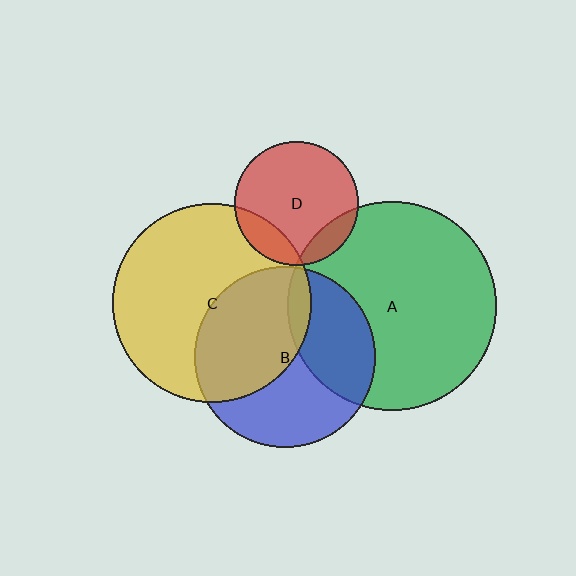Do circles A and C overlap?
Yes.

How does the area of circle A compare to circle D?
Approximately 2.8 times.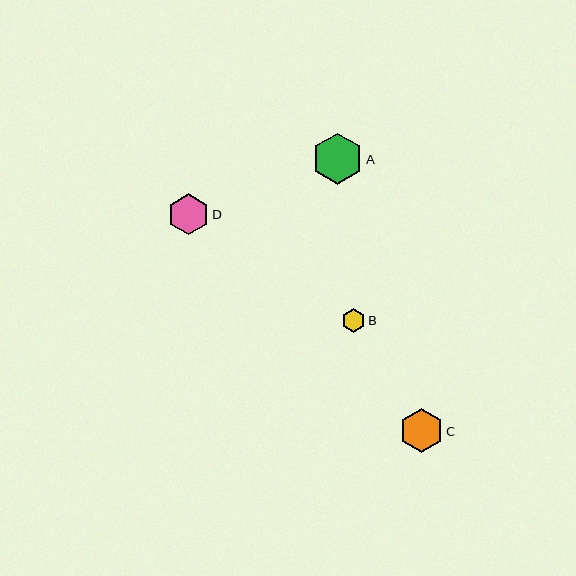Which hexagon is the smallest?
Hexagon B is the smallest with a size of approximately 23 pixels.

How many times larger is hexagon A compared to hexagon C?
Hexagon A is approximately 1.2 times the size of hexagon C.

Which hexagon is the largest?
Hexagon A is the largest with a size of approximately 51 pixels.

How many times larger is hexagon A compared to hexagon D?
Hexagon A is approximately 1.2 times the size of hexagon D.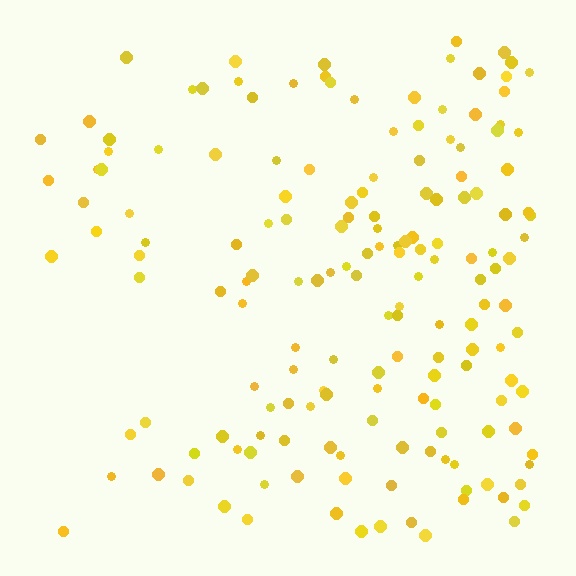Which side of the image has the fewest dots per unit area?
The left.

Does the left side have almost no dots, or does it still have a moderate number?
Still a moderate number, just noticeably fewer than the right.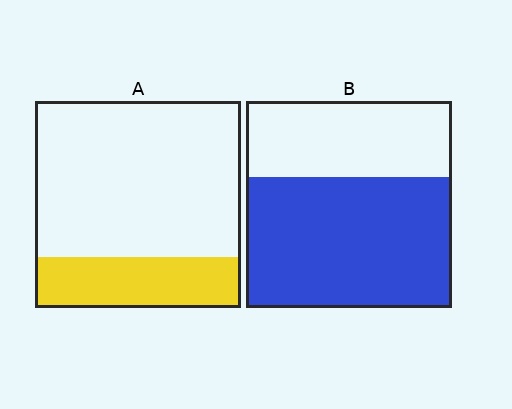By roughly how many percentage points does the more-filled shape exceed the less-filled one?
By roughly 40 percentage points (B over A).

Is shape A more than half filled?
No.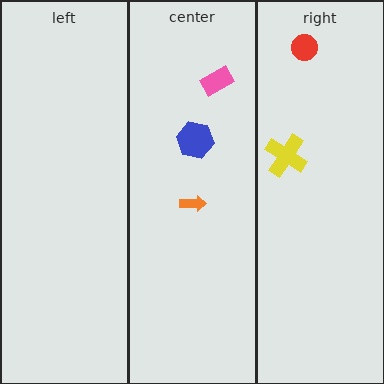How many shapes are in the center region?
3.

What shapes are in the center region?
The blue hexagon, the orange arrow, the pink rectangle.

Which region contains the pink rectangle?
The center region.